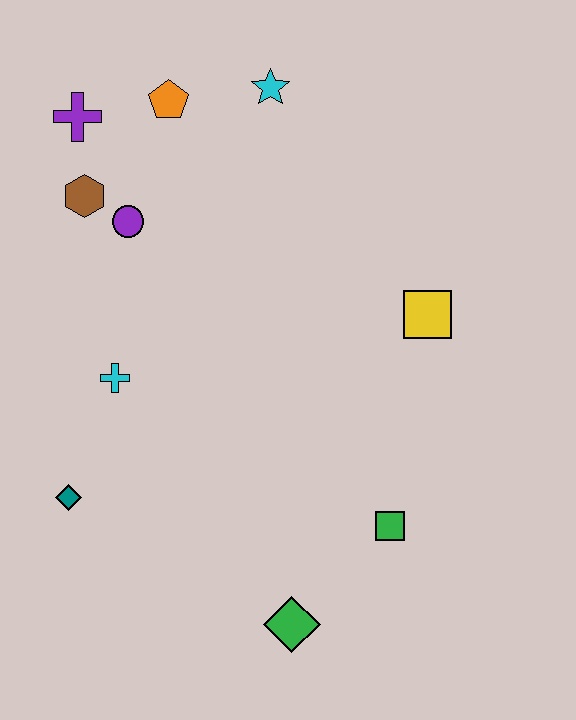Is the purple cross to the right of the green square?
No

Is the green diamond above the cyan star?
No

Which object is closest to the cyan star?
The orange pentagon is closest to the cyan star.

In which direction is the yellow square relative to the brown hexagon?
The yellow square is to the right of the brown hexagon.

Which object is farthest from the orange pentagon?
The green diamond is farthest from the orange pentagon.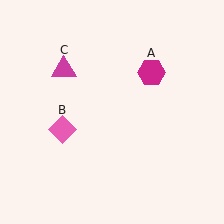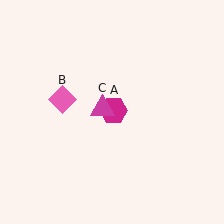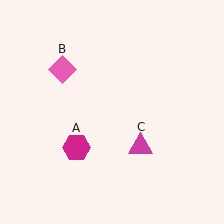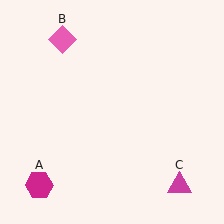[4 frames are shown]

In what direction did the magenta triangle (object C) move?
The magenta triangle (object C) moved down and to the right.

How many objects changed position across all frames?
3 objects changed position: magenta hexagon (object A), pink diamond (object B), magenta triangle (object C).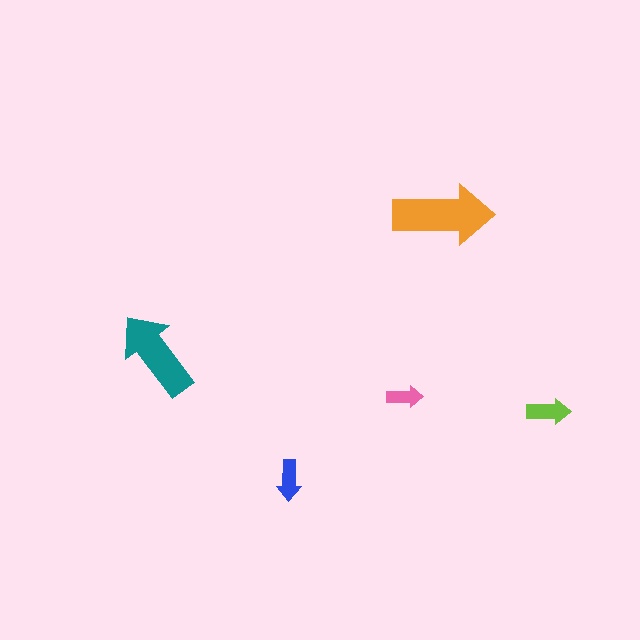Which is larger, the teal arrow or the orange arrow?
The orange one.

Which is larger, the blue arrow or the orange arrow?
The orange one.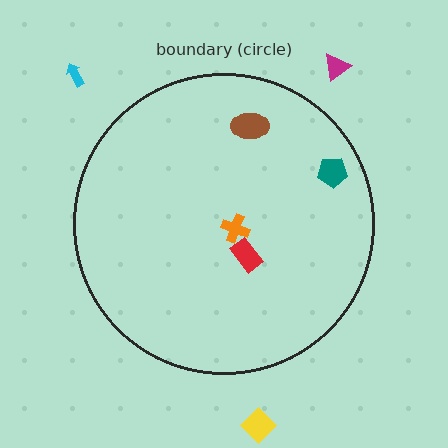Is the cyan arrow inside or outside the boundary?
Outside.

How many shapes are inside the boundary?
4 inside, 3 outside.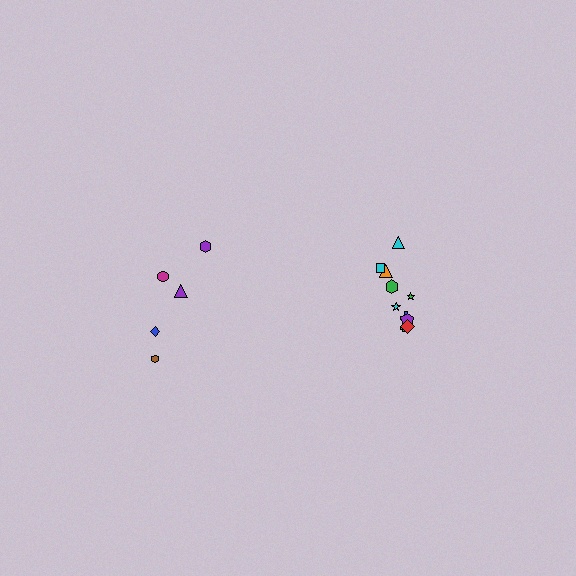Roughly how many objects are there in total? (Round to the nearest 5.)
Roughly 15 objects in total.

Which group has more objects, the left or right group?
The right group.